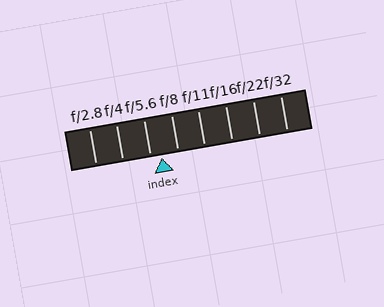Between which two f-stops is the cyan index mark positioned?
The index mark is between f/5.6 and f/8.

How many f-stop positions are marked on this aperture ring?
There are 8 f-stop positions marked.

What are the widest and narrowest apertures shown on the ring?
The widest aperture shown is f/2.8 and the narrowest is f/32.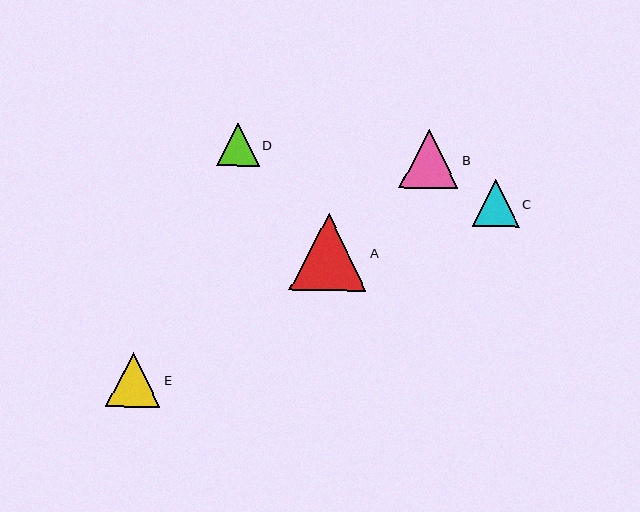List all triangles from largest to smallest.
From largest to smallest: A, B, E, C, D.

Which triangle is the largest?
Triangle A is the largest with a size of approximately 77 pixels.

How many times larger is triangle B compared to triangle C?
Triangle B is approximately 1.3 times the size of triangle C.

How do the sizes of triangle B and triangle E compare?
Triangle B and triangle E are approximately the same size.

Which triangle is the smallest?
Triangle D is the smallest with a size of approximately 42 pixels.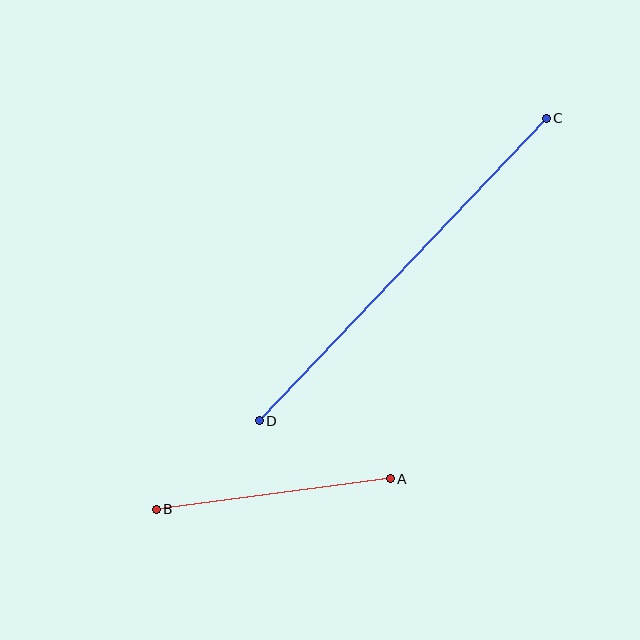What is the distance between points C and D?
The distance is approximately 417 pixels.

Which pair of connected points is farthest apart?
Points C and D are farthest apart.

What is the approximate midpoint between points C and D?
The midpoint is at approximately (403, 270) pixels.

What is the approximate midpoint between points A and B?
The midpoint is at approximately (273, 494) pixels.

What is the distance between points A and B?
The distance is approximately 236 pixels.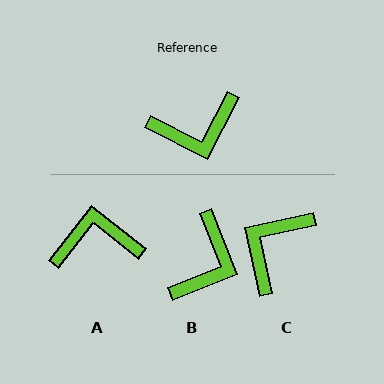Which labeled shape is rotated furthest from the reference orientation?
A, about 169 degrees away.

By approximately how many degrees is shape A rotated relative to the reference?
Approximately 169 degrees counter-clockwise.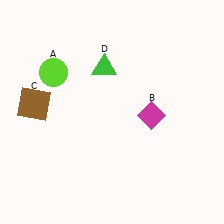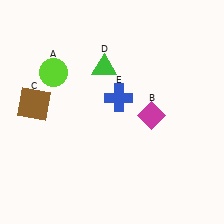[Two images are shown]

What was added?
A blue cross (E) was added in Image 2.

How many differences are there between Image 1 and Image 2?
There is 1 difference between the two images.